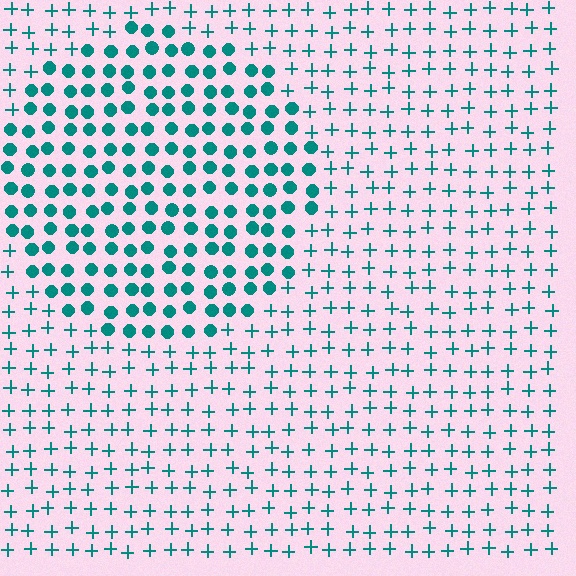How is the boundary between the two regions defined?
The boundary is defined by a change in element shape: circles inside vs. plus signs outside. All elements share the same color and spacing.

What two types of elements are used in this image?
The image uses circles inside the circle region and plus signs outside it.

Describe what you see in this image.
The image is filled with small teal elements arranged in a uniform grid. A circle-shaped region contains circles, while the surrounding area contains plus signs. The boundary is defined purely by the change in element shape.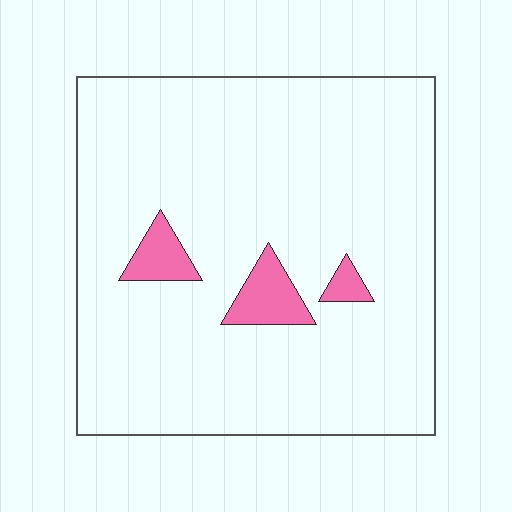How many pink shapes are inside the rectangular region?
3.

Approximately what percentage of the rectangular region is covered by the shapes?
Approximately 5%.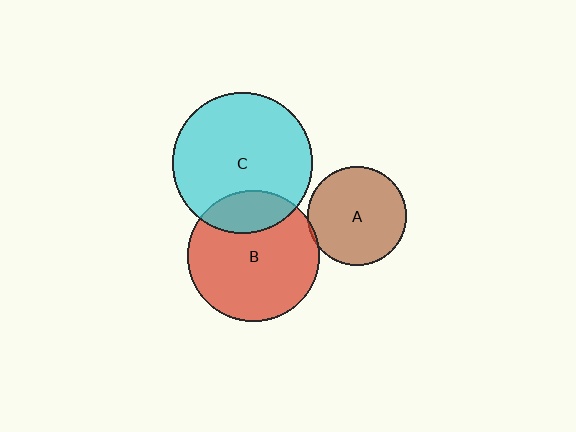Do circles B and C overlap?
Yes.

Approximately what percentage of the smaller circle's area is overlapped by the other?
Approximately 20%.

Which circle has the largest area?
Circle C (cyan).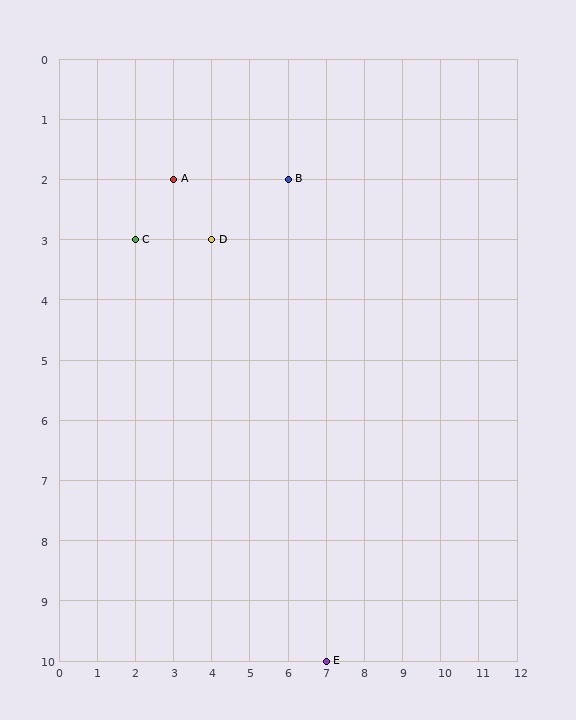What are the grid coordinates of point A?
Point A is at grid coordinates (3, 2).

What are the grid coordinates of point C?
Point C is at grid coordinates (2, 3).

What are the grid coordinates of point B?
Point B is at grid coordinates (6, 2).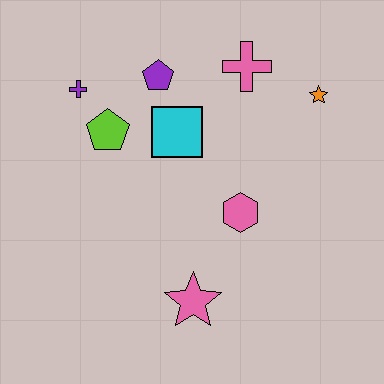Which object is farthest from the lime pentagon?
The orange star is farthest from the lime pentagon.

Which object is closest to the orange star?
The pink cross is closest to the orange star.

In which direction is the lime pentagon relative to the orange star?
The lime pentagon is to the left of the orange star.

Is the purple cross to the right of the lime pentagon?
No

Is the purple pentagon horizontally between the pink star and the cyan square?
No